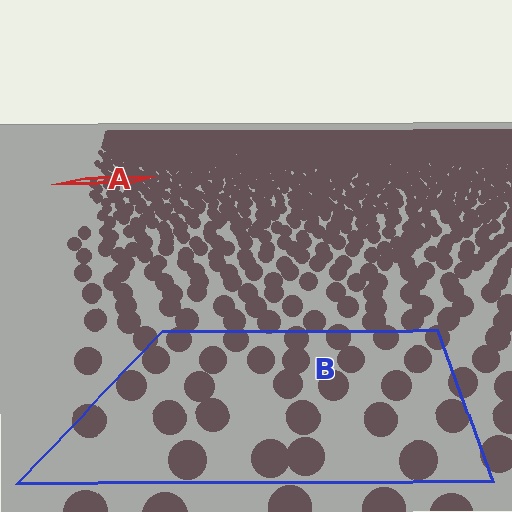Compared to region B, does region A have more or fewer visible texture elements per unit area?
Region A has more texture elements per unit area — they are packed more densely because it is farther away.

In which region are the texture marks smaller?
The texture marks are smaller in region A, because it is farther away.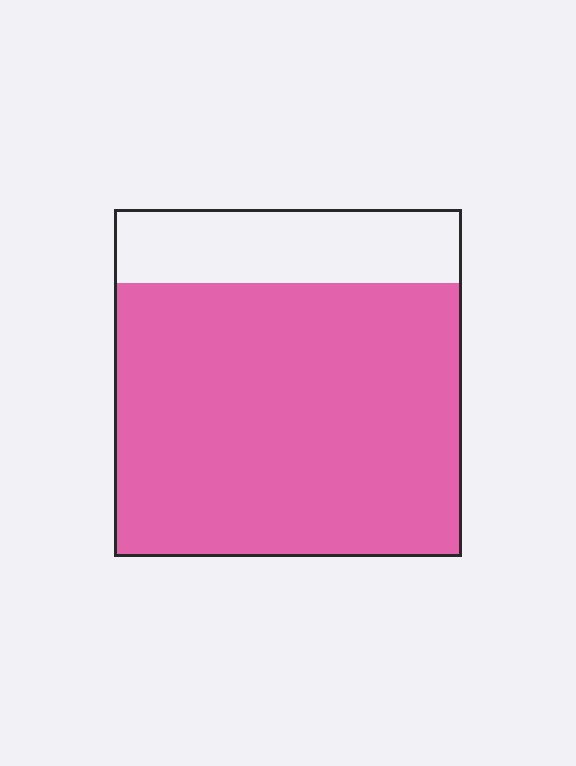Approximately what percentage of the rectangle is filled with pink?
Approximately 80%.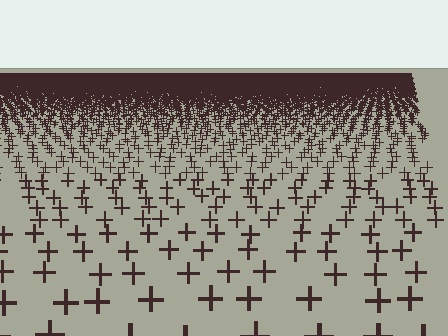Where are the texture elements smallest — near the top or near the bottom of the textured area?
Near the top.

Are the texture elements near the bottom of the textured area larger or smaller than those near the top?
Larger. Near the bottom, elements are closer to the viewer and appear at a bigger on-screen size.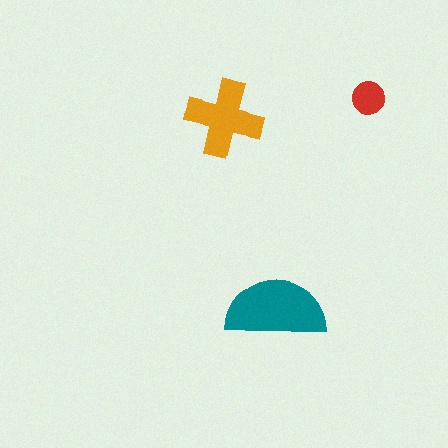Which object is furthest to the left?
The orange cross is leftmost.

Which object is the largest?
The teal semicircle.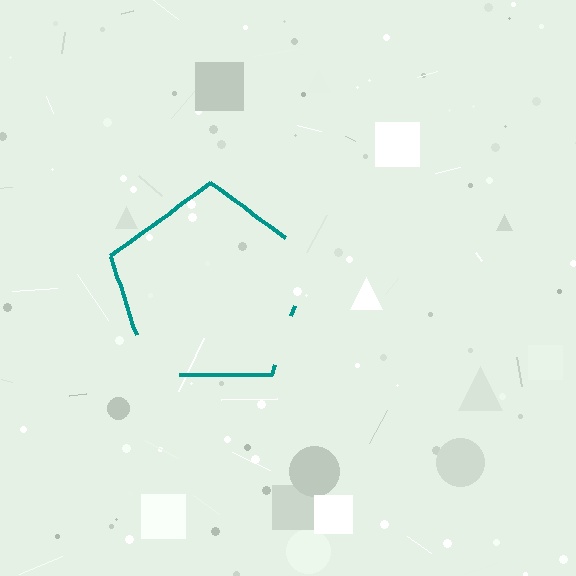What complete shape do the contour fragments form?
The contour fragments form a pentagon.